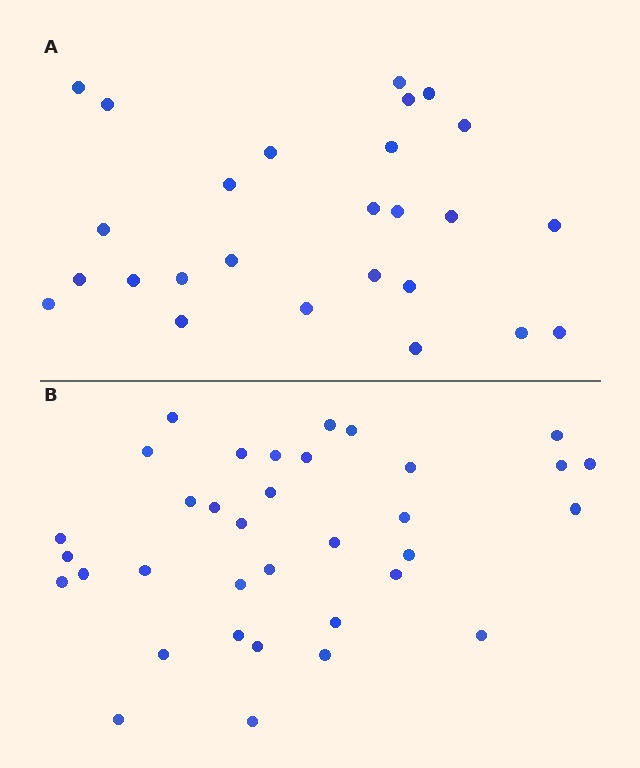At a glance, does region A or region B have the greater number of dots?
Region B (the bottom region) has more dots.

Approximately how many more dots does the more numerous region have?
Region B has roughly 8 or so more dots than region A.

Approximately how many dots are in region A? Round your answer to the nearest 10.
About 30 dots. (The exact count is 26, which rounds to 30.)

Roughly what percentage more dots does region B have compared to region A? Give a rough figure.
About 35% more.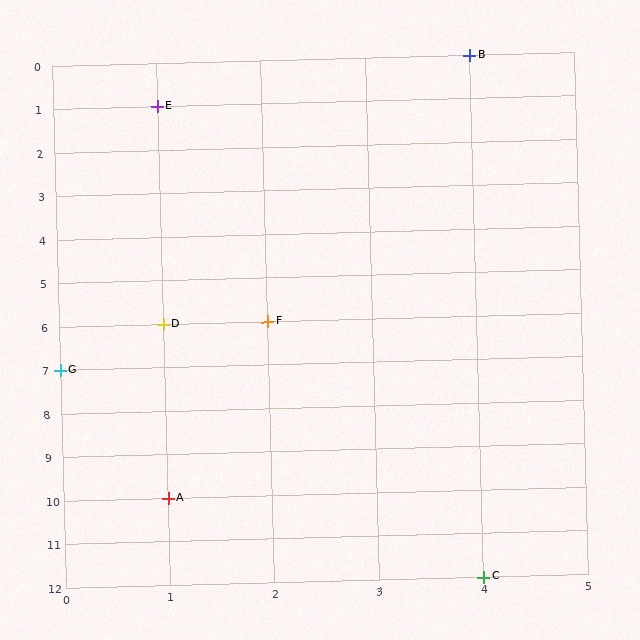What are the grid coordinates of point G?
Point G is at grid coordinates (0, 7).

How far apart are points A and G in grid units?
Points A and G are 1 column and 3 rows apart (about 3.2 grid units diagonally).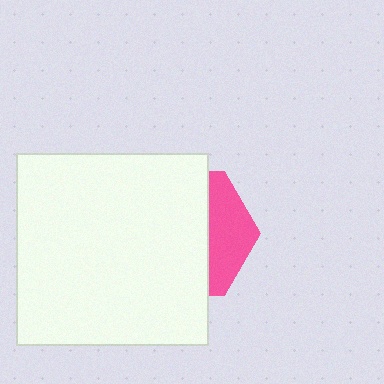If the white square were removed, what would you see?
You would see the complete pink hexagon.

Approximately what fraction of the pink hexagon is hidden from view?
Roughly 69% of the pink hexagon is hidden behind the white square.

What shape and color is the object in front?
The object in front is a white square.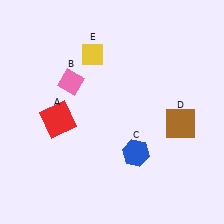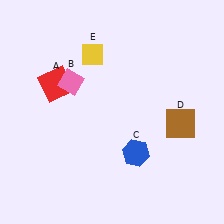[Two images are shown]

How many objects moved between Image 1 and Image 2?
1 object moved between the two images.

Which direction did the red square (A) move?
The red square (A) moved up.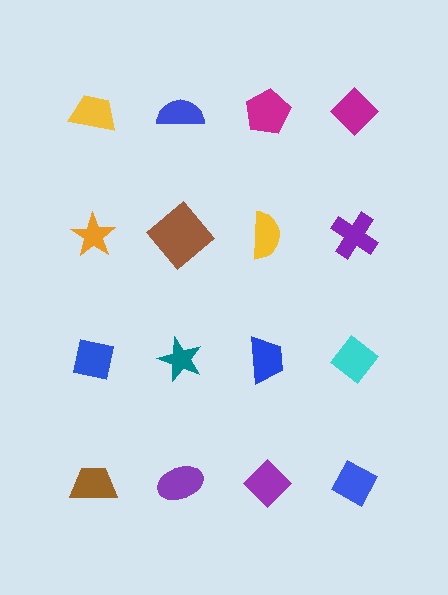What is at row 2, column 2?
A brown diamond.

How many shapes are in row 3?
4 shapes.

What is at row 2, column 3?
A yellow semicircle.